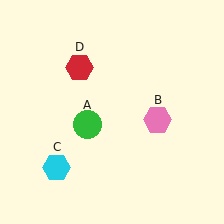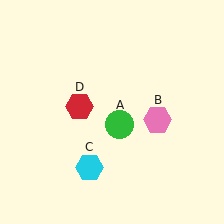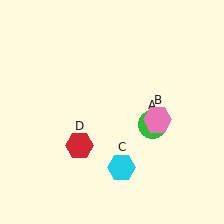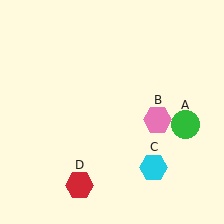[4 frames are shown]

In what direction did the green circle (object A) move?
The green circle (object A) moved right.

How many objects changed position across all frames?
3 objects changed position: green circle (object A), cyan hexagon (object C), red hexagon (object D).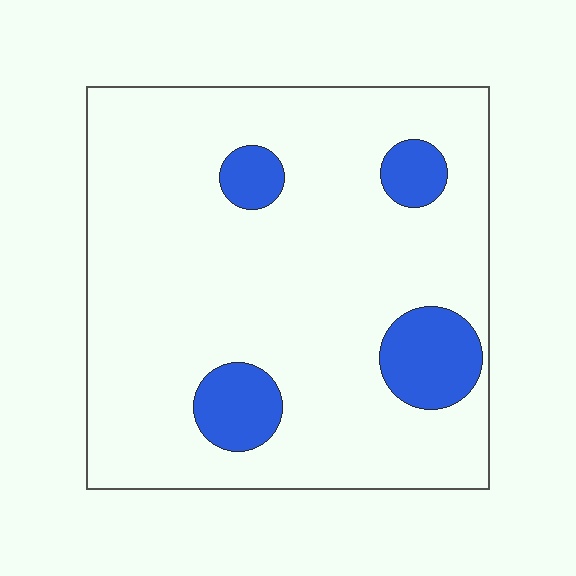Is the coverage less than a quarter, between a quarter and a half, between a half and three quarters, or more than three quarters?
Less than a quarter.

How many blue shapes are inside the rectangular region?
4.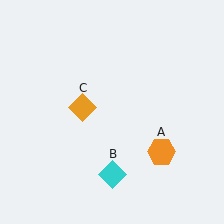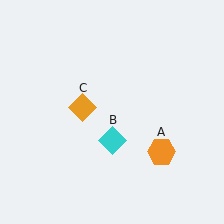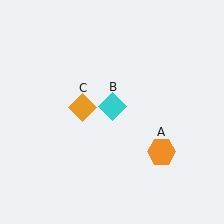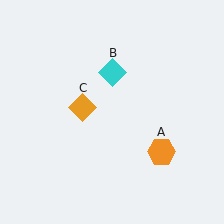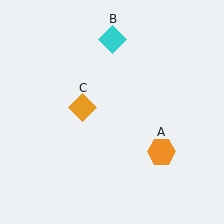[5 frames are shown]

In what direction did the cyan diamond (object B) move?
The cyan diamond (object B) moved up.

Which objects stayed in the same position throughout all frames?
Orange hexagon (object A) and orange diamond (object C) remained stationary.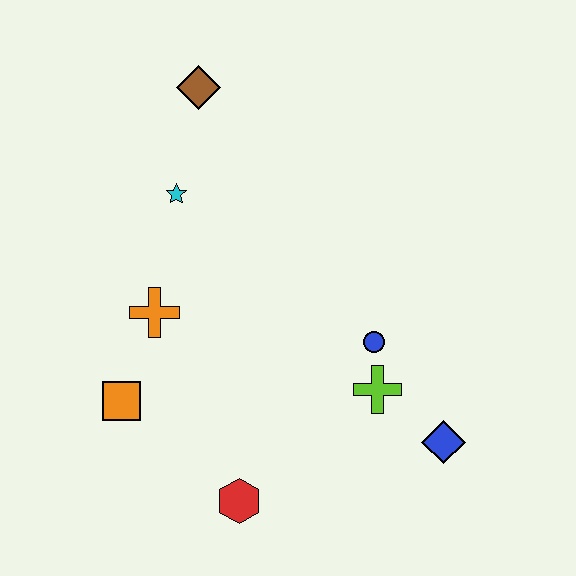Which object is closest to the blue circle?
The lime cross is closest to the blue circle.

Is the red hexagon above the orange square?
No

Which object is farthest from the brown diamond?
The blue diamond is farthest from the brown diamond.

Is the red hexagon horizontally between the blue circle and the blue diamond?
No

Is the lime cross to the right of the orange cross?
Yes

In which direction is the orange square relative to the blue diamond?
The orange square is to the left of the blue diamond.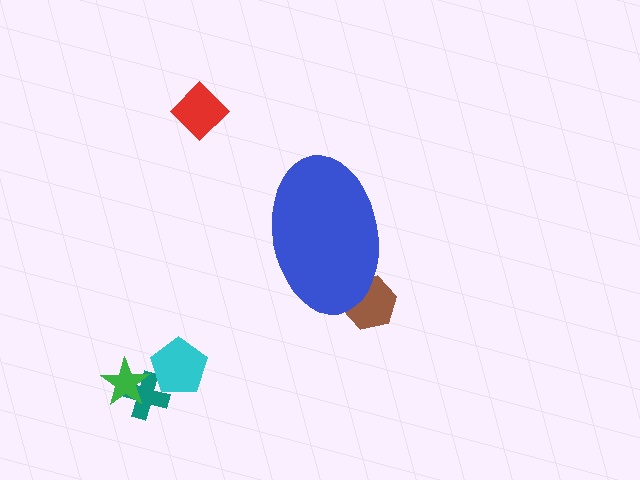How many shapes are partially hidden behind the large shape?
1 shape is partially hidden.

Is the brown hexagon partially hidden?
Yes, the brown hexagon is partially hidden behind the blue ellipse.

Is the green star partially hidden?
No, the green star is fully visible.